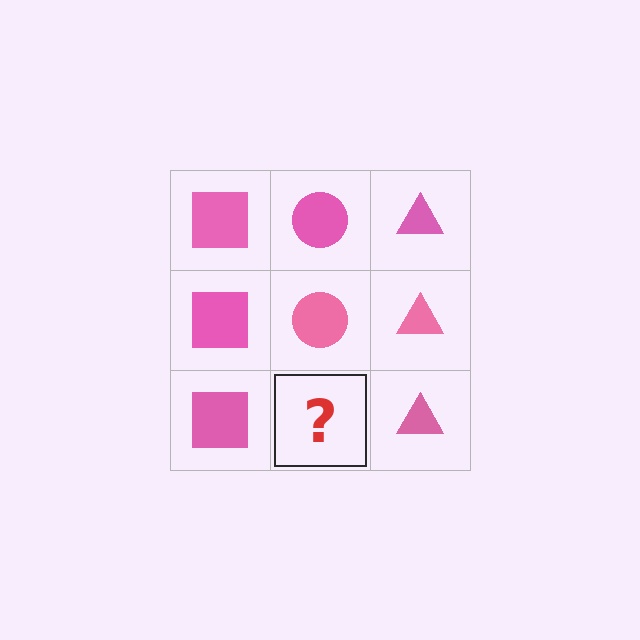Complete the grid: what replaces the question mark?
The question mark should be replaced with a pink circle.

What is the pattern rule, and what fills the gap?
The rule is that each column has a consistent shape. The gap should be filled with a pink circle.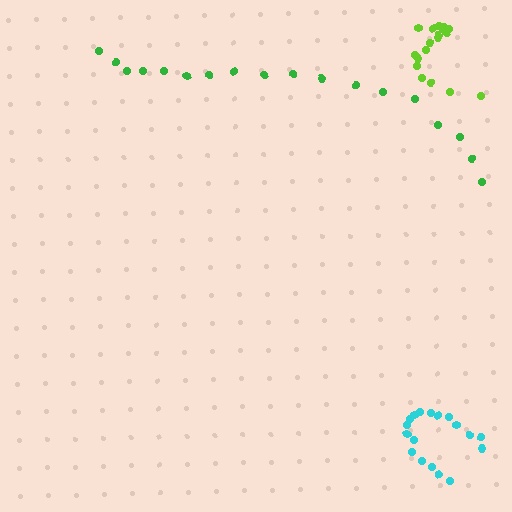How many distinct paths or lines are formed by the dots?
There are 3 distinct paths.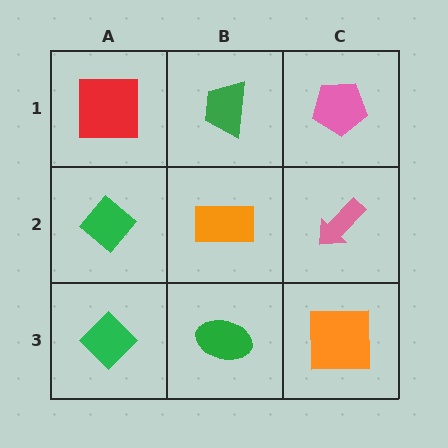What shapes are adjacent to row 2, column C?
A pink pentagon (row 1, column C), an orange square (row 3, column C), an orange rectangle (row 2, column B).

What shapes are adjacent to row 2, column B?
A green trapezoid (row 1, column B), a green ellipse (row 3, column B), a green diamond (row 2, column A), a pink arrow (row 2, column C).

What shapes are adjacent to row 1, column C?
A pink arrow (row 2, column C), a green trapezoid (row 1, column B).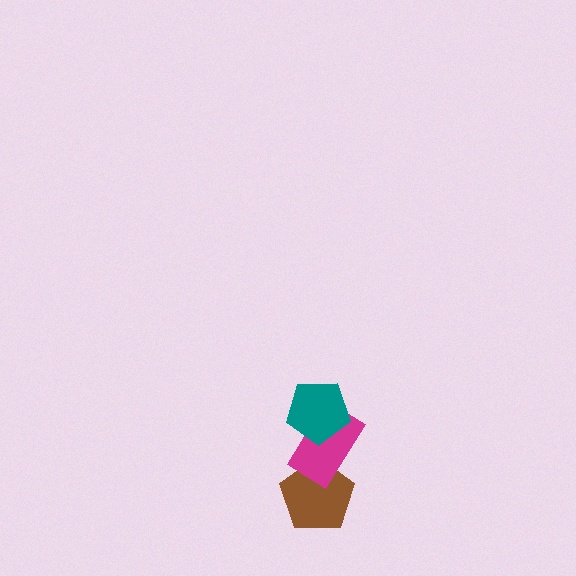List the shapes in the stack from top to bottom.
From top to bottom: the teal pentagon, the magenta rectangle, the brown pentagon.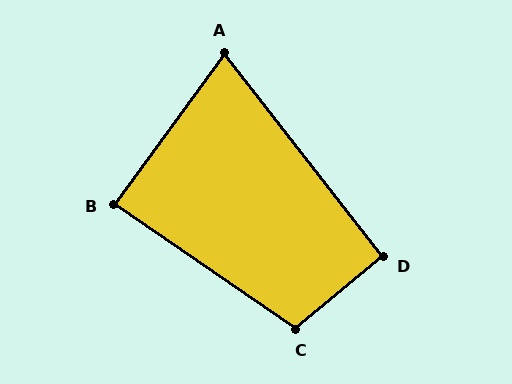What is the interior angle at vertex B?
Approximately 89 degrees (approximately right).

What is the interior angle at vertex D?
Approximately 91 degrees (approximately right).